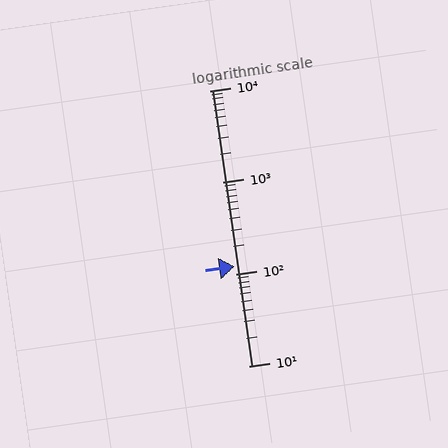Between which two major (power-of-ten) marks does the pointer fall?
The pointer is between 100 and 1000.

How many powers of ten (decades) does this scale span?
The scale spans 3 decades, from 10 to 10000.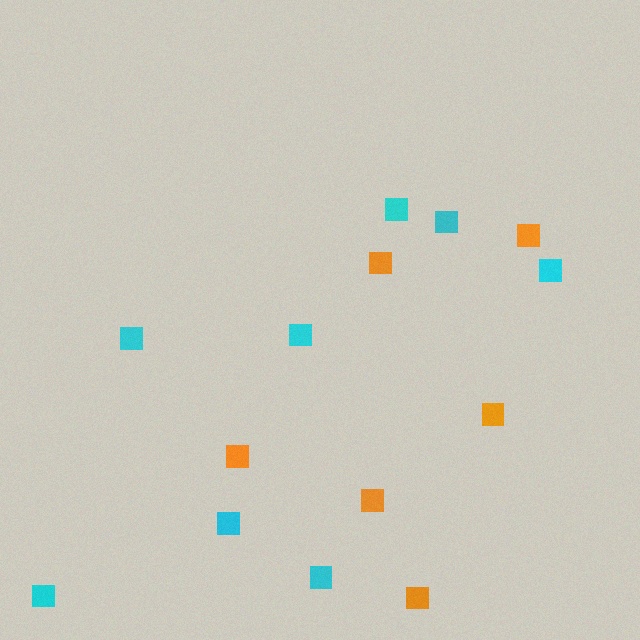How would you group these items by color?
There are 2 groups: one group of orange squares (6) and one group of cyan squares (8).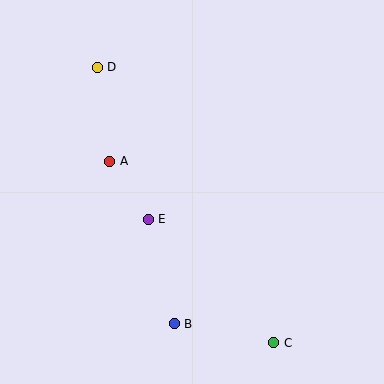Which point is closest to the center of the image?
Point E at (148, 219) is closest to the center.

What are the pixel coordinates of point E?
Point E is at (148, 219).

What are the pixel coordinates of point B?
Point B is at (174, 324).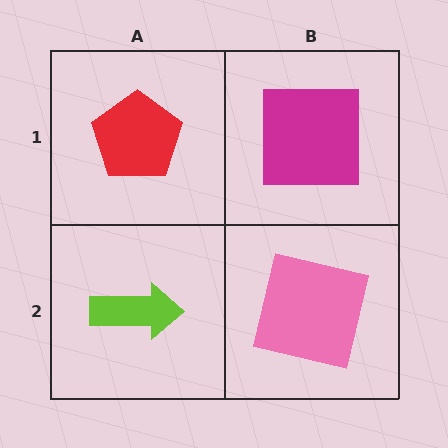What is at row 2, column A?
A lime arrow.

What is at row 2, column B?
A pink square.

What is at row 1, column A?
A red pentagon.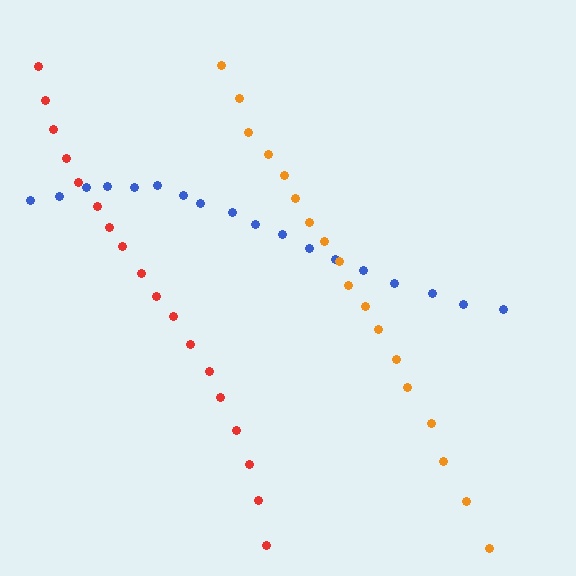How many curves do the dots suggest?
There are 3 distinct paths.